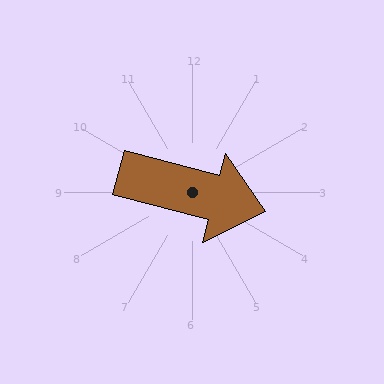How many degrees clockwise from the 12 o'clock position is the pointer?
Approximately 105 degrees.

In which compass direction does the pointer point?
East.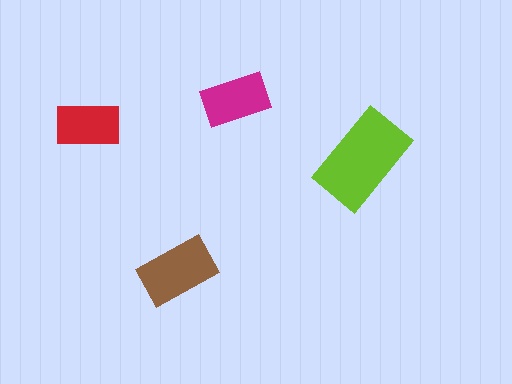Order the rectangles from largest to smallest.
the lime one, the brown one, the magenta one, the red one.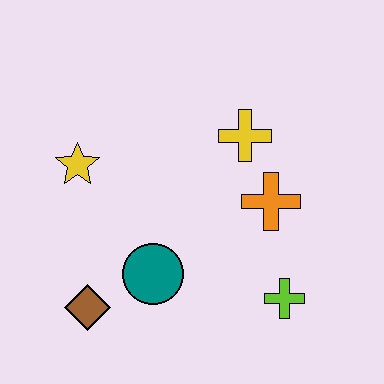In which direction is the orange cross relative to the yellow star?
The orange cross is to the right of the yellow star.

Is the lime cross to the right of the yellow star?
Yes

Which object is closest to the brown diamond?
The teal circle is closest to the brown diamond.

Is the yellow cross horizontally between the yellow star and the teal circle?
No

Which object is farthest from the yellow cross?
The brown diamond is farthest from the yellow cross.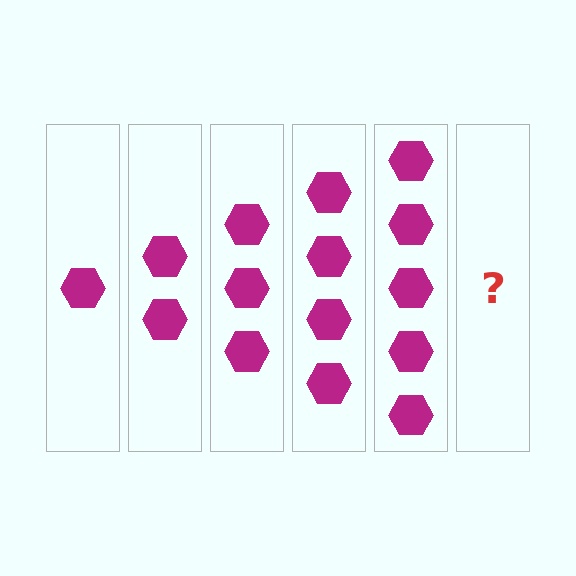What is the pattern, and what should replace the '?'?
The pattern is that each step adds one more hexagon. The '?' should be 6 hexagons.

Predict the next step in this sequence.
The next step is 6 hexagons.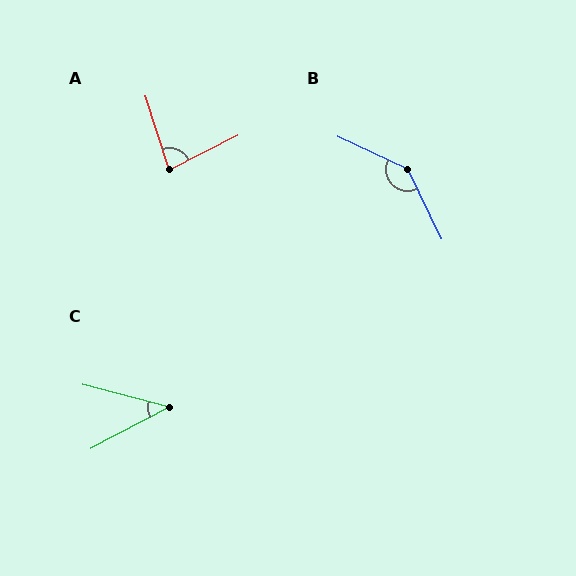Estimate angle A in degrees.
Approximately 81 degrees.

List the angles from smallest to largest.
C (43°), A (81°), B (141°).